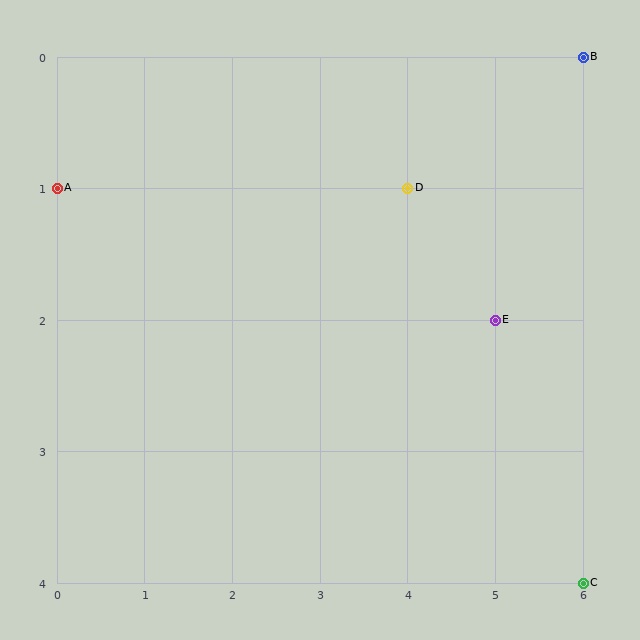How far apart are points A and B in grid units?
Points A and B are 6 columns and 1 row apart (about 6.1 grid units diagonally).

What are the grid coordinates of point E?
Point E is at grid coordinates (5, 2).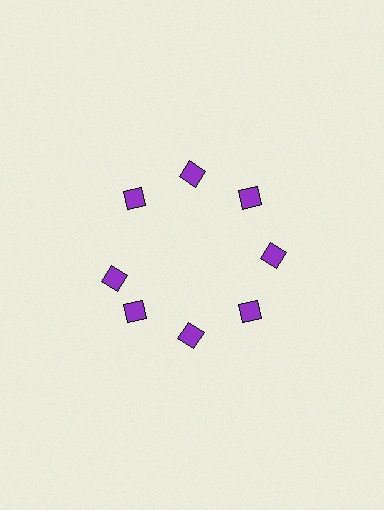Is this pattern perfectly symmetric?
No. The 8 purple diamonds are arranged in a ring, but one element near the 9 o'clock position is rotated out of alignment along the ring, breaking the 8-fold rotational symmetry.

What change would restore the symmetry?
The symmetry would be restored by rotating it back into even spacing with its neighbors so that all 8 diamonds sit at equal angles and equal distance from the center.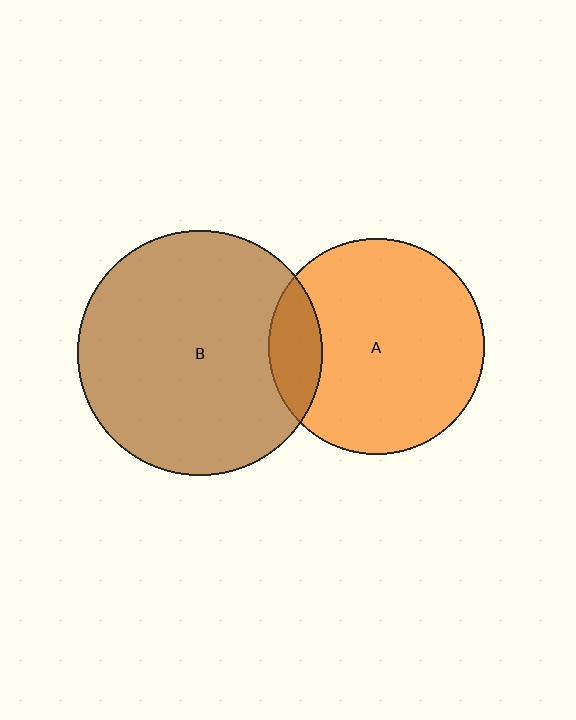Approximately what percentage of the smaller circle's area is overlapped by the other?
Approximately 15%.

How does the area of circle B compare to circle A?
Approximately 1.3 times.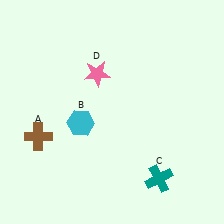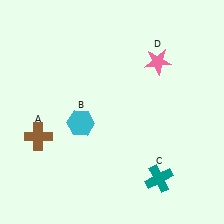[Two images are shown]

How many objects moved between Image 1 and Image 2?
1 object moved between the two images.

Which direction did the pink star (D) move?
The pink star (D) moved right.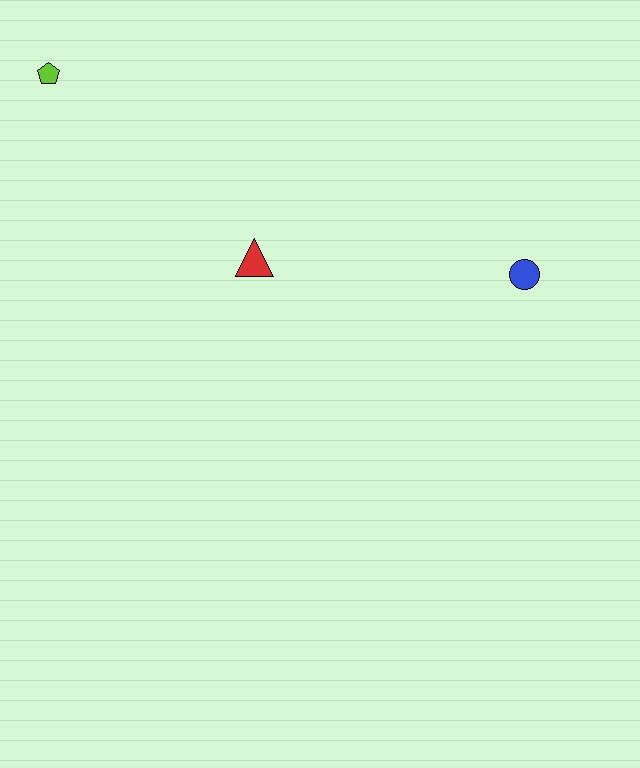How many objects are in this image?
There are 3 objects.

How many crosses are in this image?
There are no crosses.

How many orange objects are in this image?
There are no orange objects.